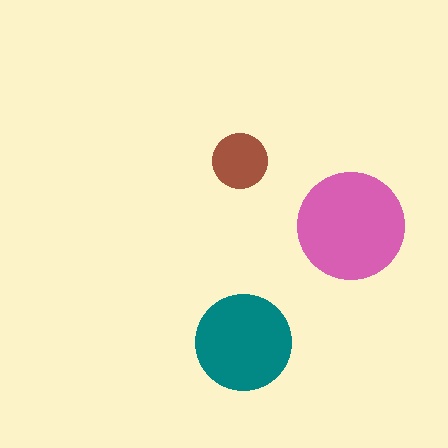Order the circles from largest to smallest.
the pink one, the teal one, the brown one.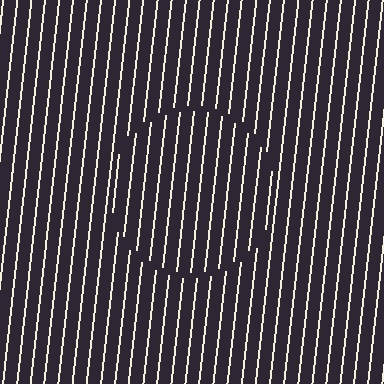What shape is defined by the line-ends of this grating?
An illusory circle. The interior of the shape contains the same grating, shifted by half a period — the contour is defined by the phase discontinuity where line-ends from the inner and outer gratings abut.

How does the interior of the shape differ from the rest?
The interior of the shape contains the same grating, shifted by half a period — the contour is defined by the phase discontinuity where line-ends from the inner and outer gratings abut.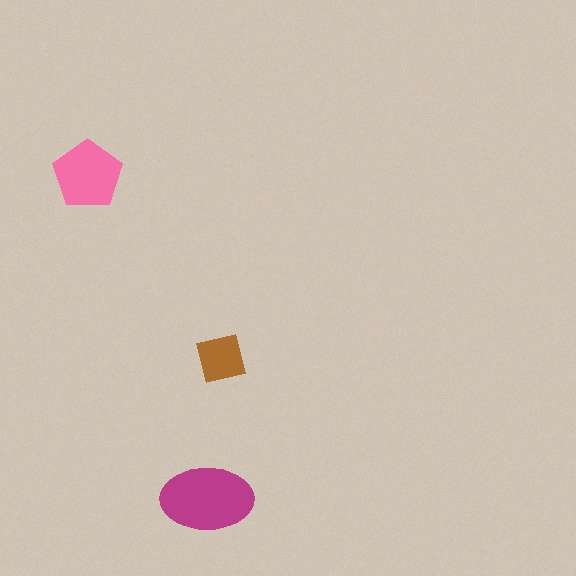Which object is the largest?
The magenta ellipse.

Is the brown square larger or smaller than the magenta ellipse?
Smaller.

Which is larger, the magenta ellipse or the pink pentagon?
The magenta ellipse.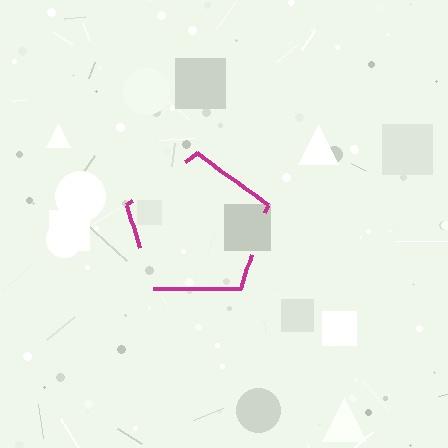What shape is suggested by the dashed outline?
The dashed outline suggests a pentagon.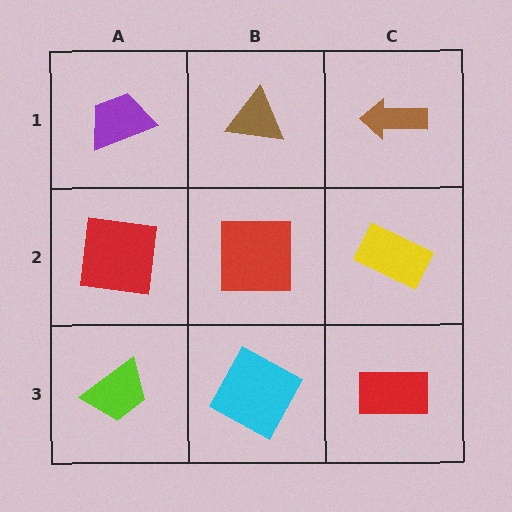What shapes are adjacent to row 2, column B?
A brown triangle (row 1, column B), a cyan square (row 3, column B), a red square (row 2, column A), a yellow rectangle (row 2, column C).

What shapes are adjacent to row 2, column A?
A purple trapezoid (row 1, column A), a lime trapezoid (row 3, column A), a red square (row 2, column B).